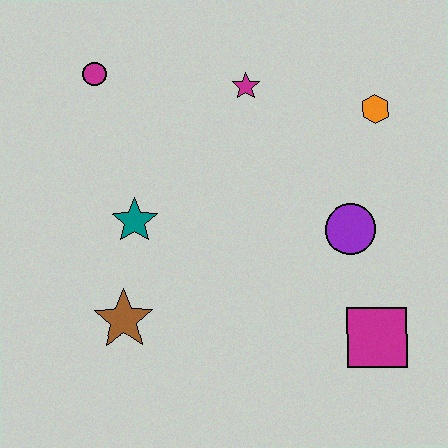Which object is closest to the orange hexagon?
The purple circle is closest to the orange hexagon.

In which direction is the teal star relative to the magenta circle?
The teal star is below the magenta circle.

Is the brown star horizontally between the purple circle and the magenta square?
No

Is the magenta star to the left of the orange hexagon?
Yes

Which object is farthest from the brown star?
The orange hexagon is farthest from the brown star.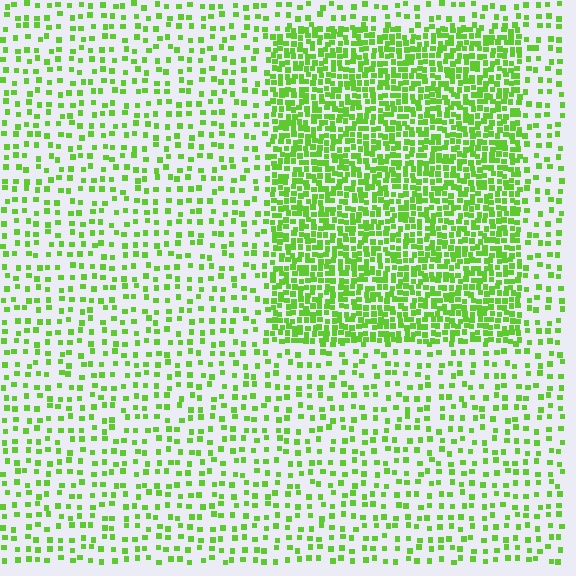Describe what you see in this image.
The image contains small lime elements arranged at two different densities. A rectangle-shaped region is visible where the elements are more densely packed than the surrounding area.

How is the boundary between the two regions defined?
The boundary is defined by a change in element density (approximately 2.7x ratio). All elements are the same color, size, and shape.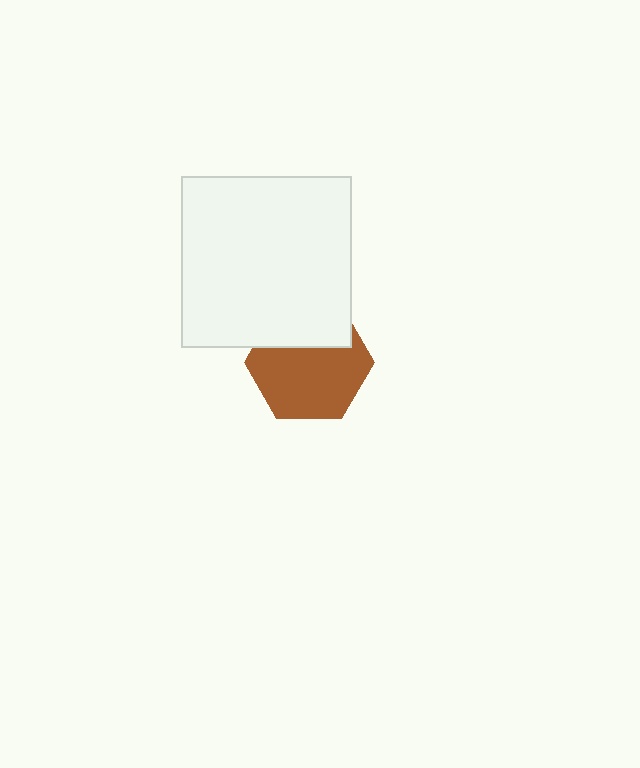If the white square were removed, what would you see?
You would see the complete brown hexagon.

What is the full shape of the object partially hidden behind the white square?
The partially hidden object is a brown hexagon.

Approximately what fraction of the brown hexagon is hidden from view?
Roughly 32% of the brown hexagon is hidden behind the white square.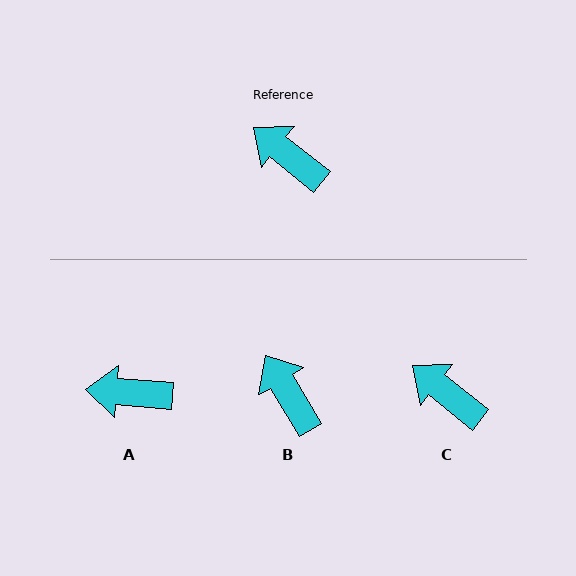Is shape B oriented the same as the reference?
No, it is off by about 20 degrees.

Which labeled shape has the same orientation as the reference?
C.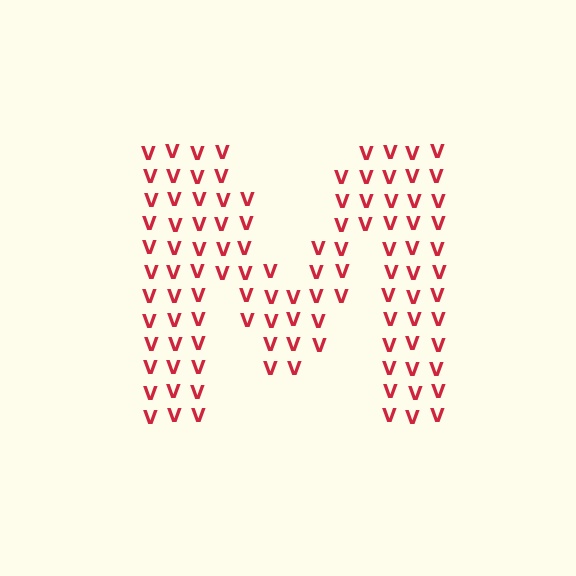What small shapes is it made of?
It is made of small letter V's.